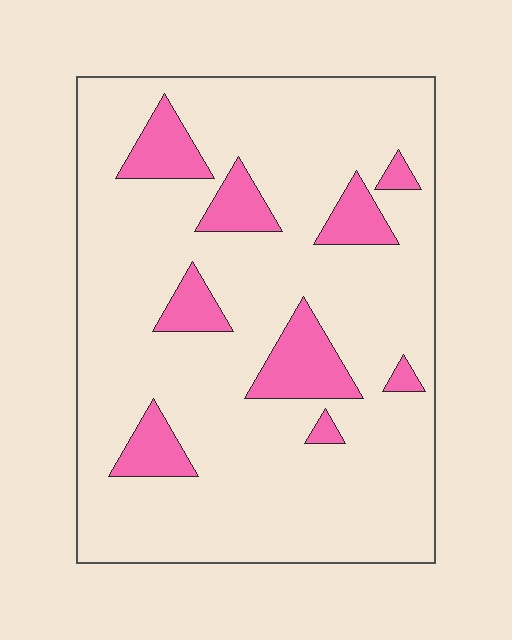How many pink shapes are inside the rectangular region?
9.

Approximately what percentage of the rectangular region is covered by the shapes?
Approximately 15%.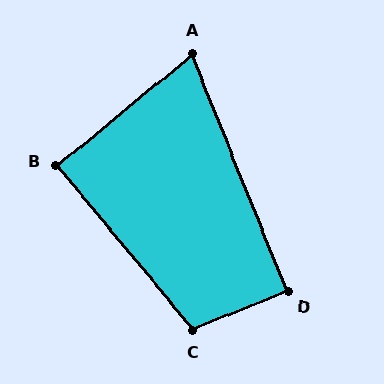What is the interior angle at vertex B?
Approximately 90 degrees (approximately right).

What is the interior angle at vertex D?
Approximately 90 degrees (approximately right).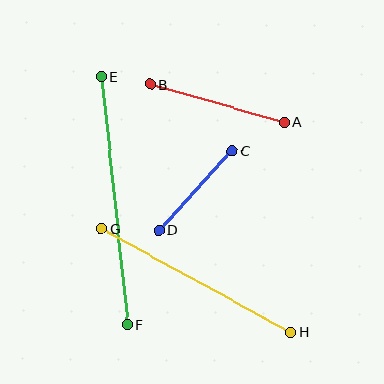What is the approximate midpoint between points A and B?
The midpoint is at approximately (217, 103) pixels.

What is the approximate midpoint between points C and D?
The midpoint is at approximately (195, 190) pixels.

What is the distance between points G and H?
The distance is approximately 216 pixels.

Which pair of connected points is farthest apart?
Points E and F are farthest apart.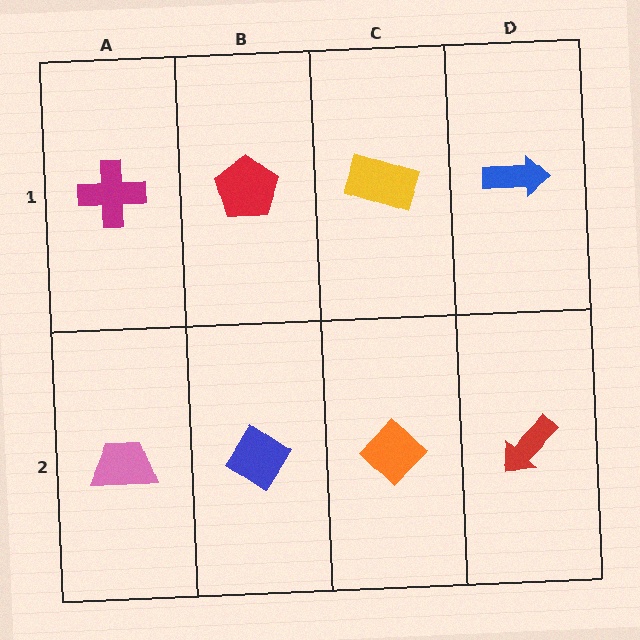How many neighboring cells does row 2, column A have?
2.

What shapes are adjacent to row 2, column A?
A magenta cross (row 1, column A), a blue diamond (row 2, column B).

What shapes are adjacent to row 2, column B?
A red pentagon (row 1, column B), a pink trapezoid (row 2, column A), an orange diamond (row 2, column C).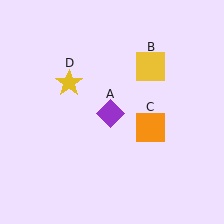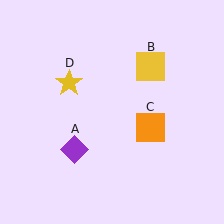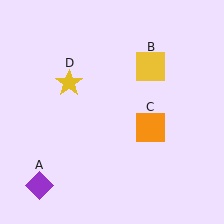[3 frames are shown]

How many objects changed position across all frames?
1 object changed position: purple diamond (object A).